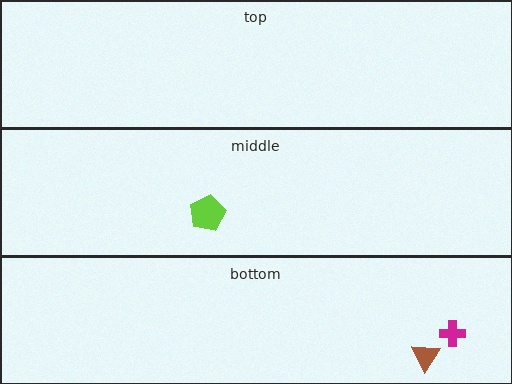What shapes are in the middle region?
The lime pentagon.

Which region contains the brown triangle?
The bottom region.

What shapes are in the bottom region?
The magenta cross, the brown triangle.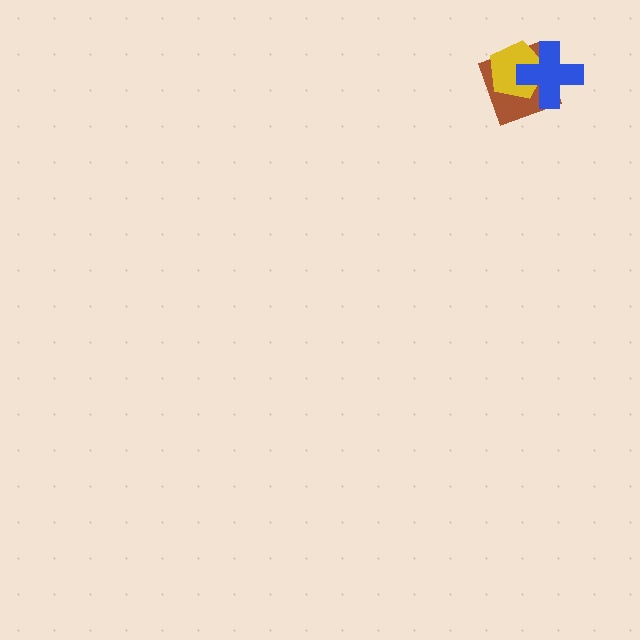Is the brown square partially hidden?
Yes, it is partially covered by another shape.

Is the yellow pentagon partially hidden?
Yes, it is partially covered by another shape.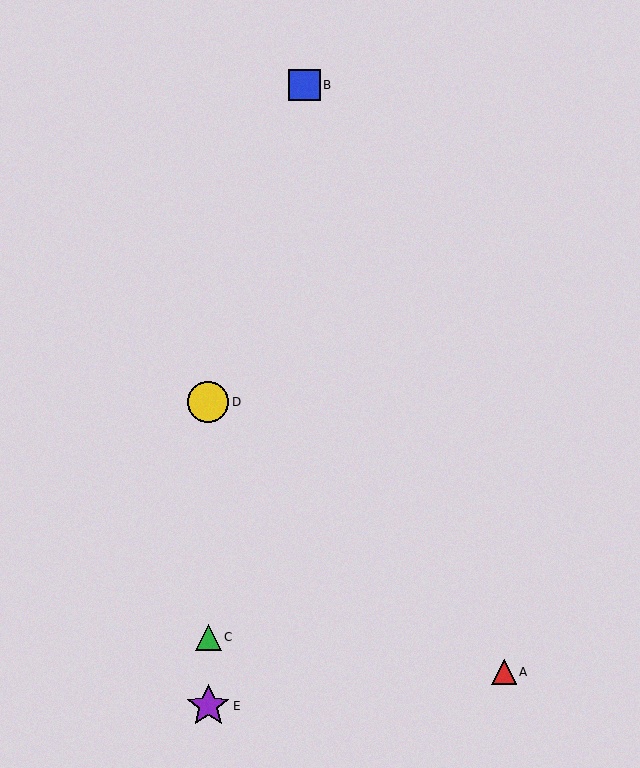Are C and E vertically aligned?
Yes, both are at x≈208.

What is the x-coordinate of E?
Object E is at x≈208.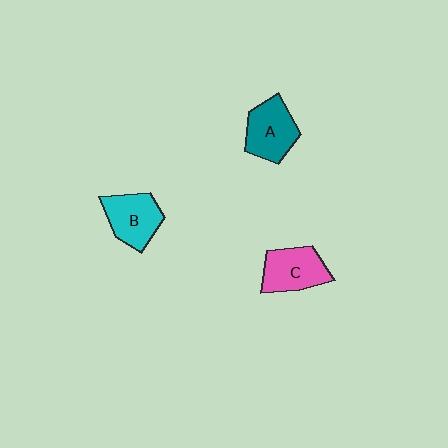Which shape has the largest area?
Shape A (teal).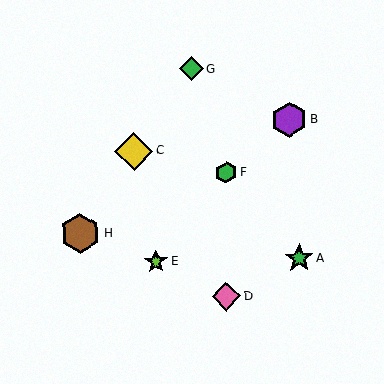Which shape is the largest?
The brown hexagon (labeled H) is the largest.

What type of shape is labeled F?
Shape F is a green hexagon.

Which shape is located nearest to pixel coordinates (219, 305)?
The pink diamond (labeled D) at (226, 296) is nearest to that location.